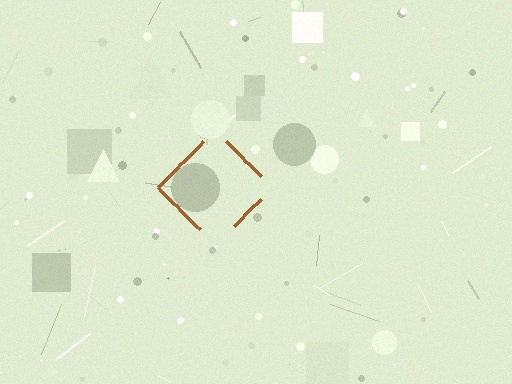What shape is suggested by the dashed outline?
The dashed outline suggests a diamond.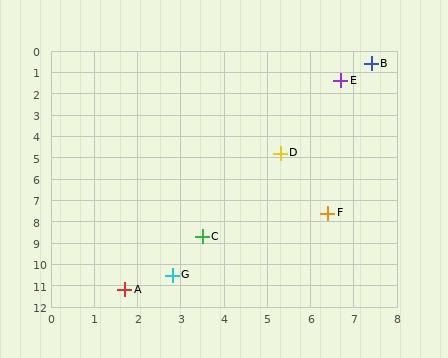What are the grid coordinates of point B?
Point B is at approximately (7.4, 0.6).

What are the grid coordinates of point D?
Point D is at approximately (5.3, 4.8).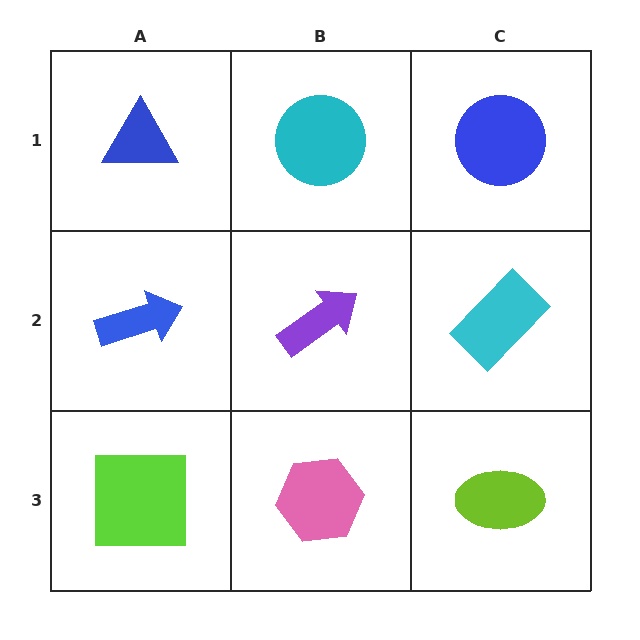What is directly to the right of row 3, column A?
A pink hexagon.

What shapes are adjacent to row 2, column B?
A cyan circle (row 1, column B), a pink hexagon (row 3, column B), a blue arrow (row 2, column A), a cyan rectangle (row 2, column C).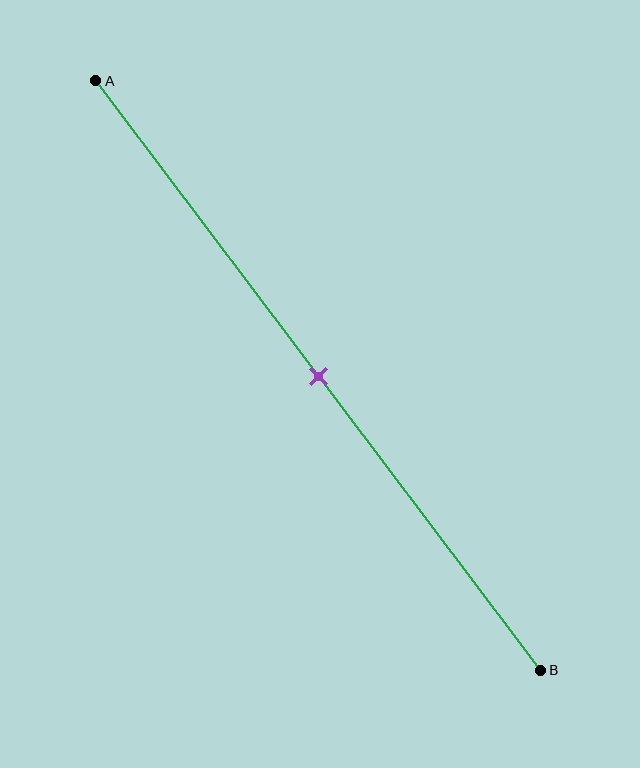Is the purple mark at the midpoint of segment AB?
Yes, the mark is approximately at the midpoint.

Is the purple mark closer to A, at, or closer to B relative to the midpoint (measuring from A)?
The purple mark is approximately at the midpoint of segment AB.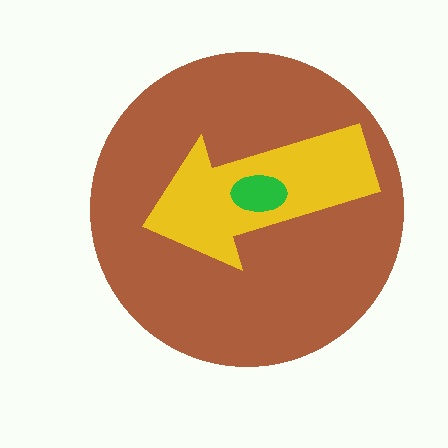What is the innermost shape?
The green ellipse.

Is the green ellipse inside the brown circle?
Yes.